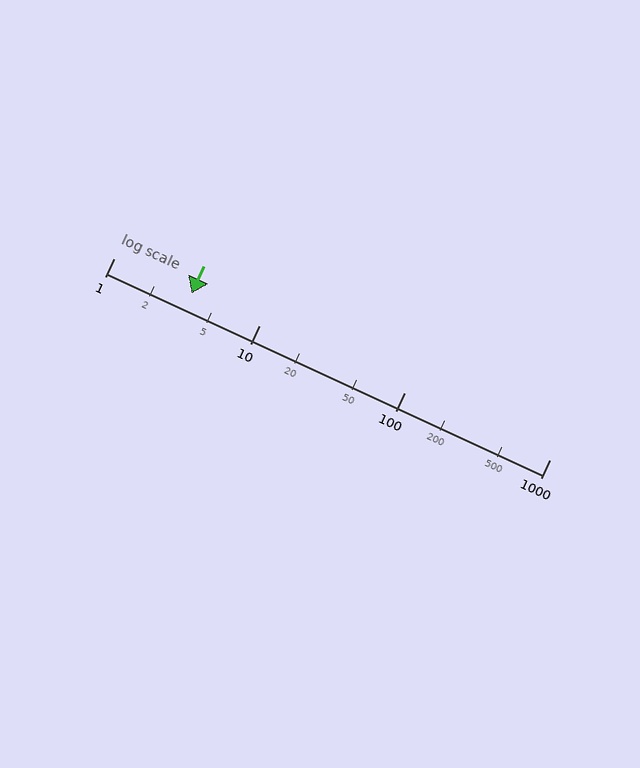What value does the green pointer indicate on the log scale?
The pointer indicates approximately 3.4.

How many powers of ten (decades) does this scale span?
The scale spans 3 decades, from 1 to 1000.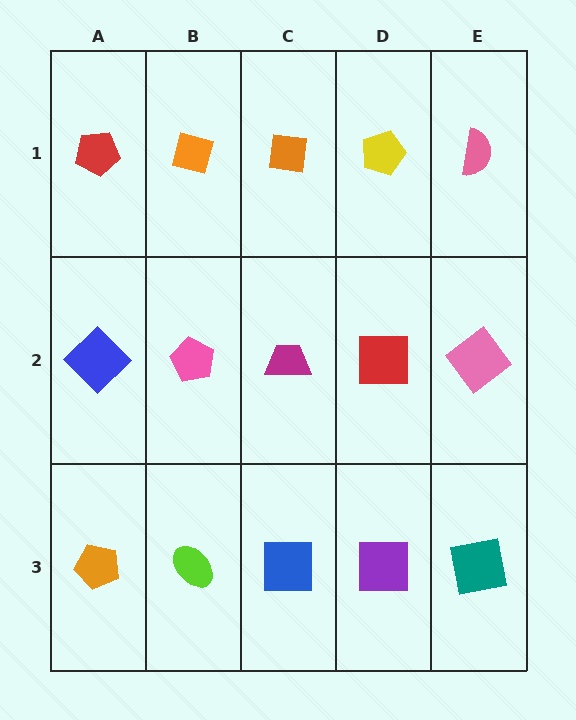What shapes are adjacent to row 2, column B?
An orange diamond (row 1, column B), a lime ellipse (row 3, column B), a blue diamond (row 2, column A), a magenta trapezoid (row 2, column C).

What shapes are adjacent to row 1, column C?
A magenta trapezoid (row 2, column C), an orange diamond (row 1, column B), a yellow pentagon (row 1, column D).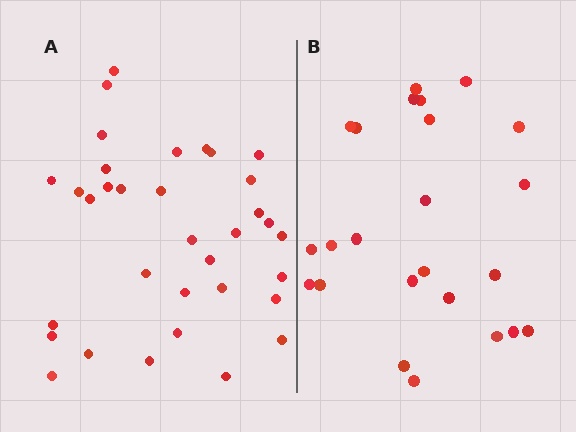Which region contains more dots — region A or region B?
Region A (the left region) has more dots.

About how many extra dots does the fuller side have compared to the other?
Region A has roughly 10 or so more dots than region B.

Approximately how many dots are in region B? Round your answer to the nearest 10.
About 20 dots. (The exact count is 24, which rounds to 20.)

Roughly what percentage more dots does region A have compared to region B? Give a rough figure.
About 40% more.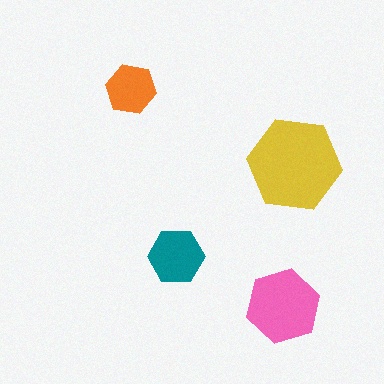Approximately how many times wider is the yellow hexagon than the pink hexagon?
About 1.5 times wider.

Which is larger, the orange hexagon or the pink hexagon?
The pink one.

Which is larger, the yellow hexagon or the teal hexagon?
The yellow one.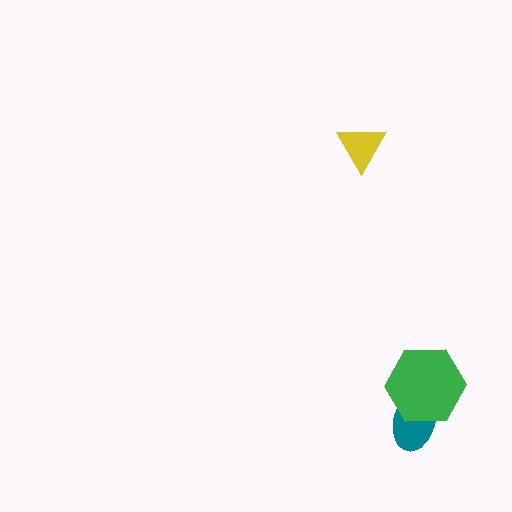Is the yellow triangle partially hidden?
No, no other shape covers it.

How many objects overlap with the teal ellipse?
1 object overlaps with the teal ellipse.